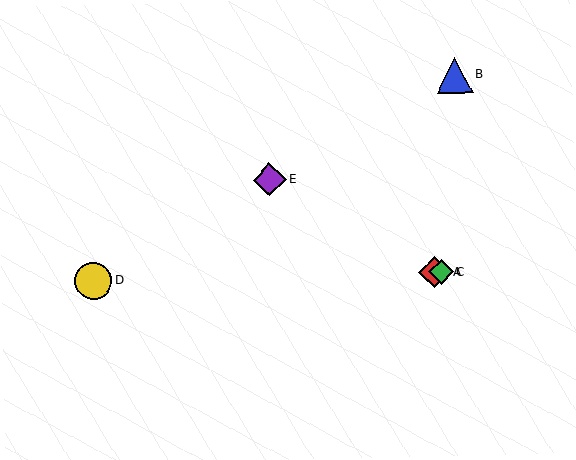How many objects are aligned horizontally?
3 objects (A, C, D) are aligned horizontally.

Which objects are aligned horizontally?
Objects A, C, D are aligned horizontally.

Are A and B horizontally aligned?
No, A is at y≈272 and B is at y≈75.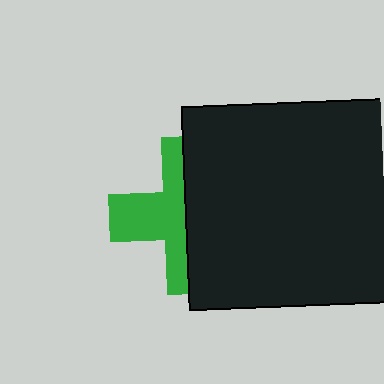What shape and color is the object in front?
The object in front is a black square.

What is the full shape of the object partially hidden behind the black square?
The partially hidden object is a green cross.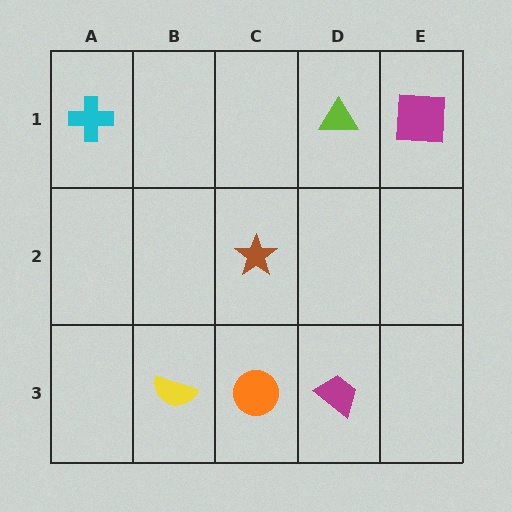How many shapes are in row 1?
3 shapes.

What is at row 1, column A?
A cyan cross.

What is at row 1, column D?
A lime triangle.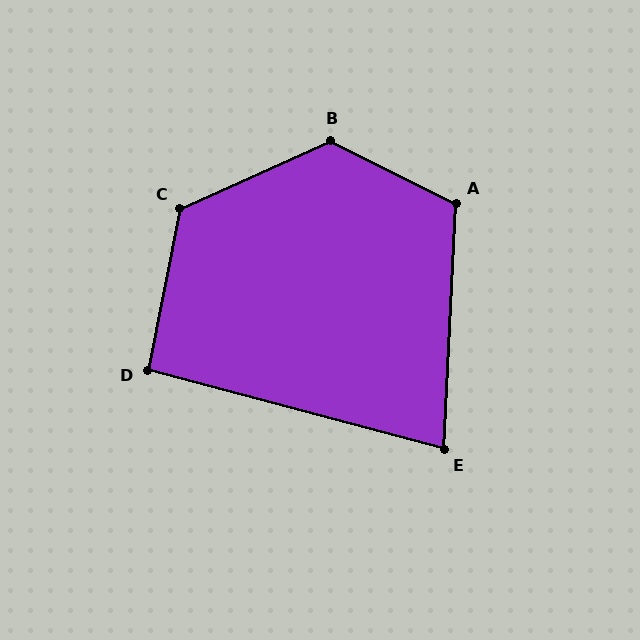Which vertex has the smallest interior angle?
E, at approximately 78 degrees.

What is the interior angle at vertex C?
Approximately 125 degrees (obtuse).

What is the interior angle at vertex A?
Approximately 114 degrees (obtuse).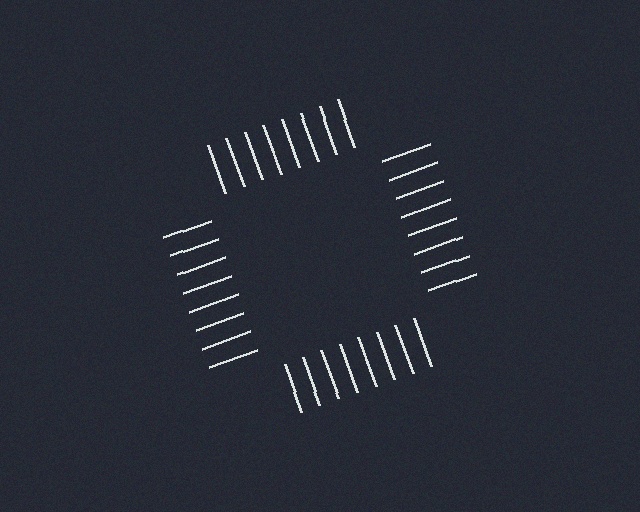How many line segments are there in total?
32 — 8 along each of the 4 edges.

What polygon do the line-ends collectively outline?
An illusory square — the line segments terminate on its edges but no continuous stroke is drawn.